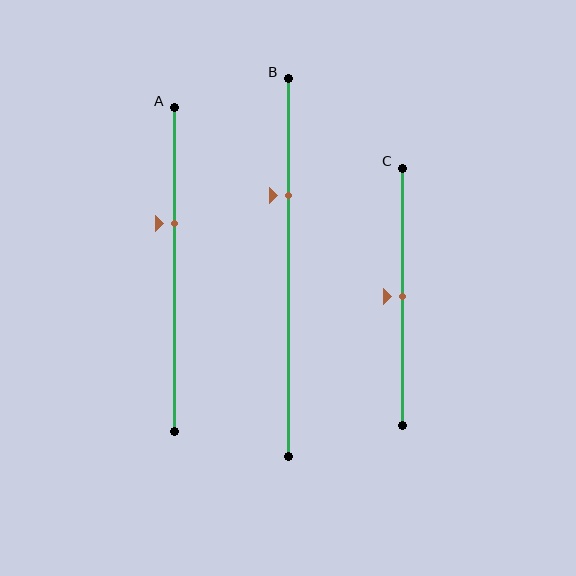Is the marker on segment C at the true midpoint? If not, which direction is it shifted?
Yes, the marker on segment C is at the true midpoint.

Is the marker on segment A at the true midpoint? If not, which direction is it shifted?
No, the marker on segment A is shifted upward by about 14% of the segment length.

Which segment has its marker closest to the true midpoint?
Segment C has its marker closest to the true midpoint.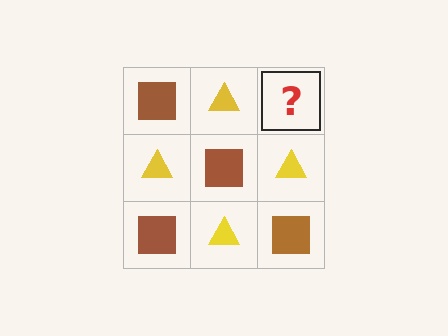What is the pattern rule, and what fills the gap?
The rule is that it alternates brown square and yellow triangle in a checkerboard pattern. The gap should be filled with a brown square.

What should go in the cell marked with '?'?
The missing cell should contain a brown square.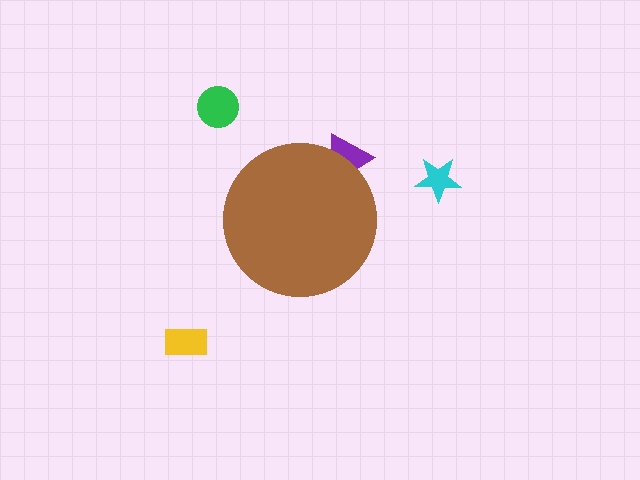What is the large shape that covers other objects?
A brown circle.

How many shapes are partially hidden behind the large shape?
1 shape is partially hidden.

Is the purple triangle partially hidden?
Yes, the purple triangle is partially hidden behind the brown circle.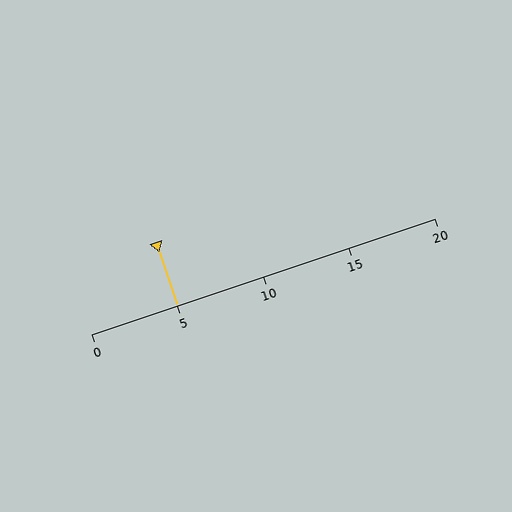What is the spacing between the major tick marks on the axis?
The major ticks are spaced 5 apart.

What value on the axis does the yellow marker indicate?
The marker indicates approximately 5.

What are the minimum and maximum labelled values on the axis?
The axis runs from 0 to 20.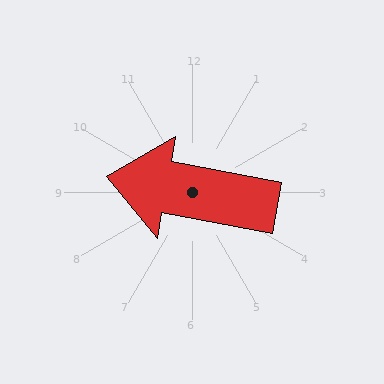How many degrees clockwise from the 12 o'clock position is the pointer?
Approximately 280 degrees.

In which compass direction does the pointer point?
West.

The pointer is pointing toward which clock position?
Roughly 9 o'clock.